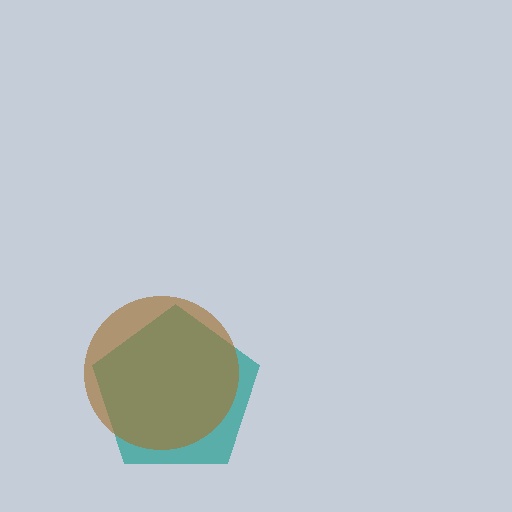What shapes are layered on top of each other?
The layered shapes are: a teal pentagon, a brown circle.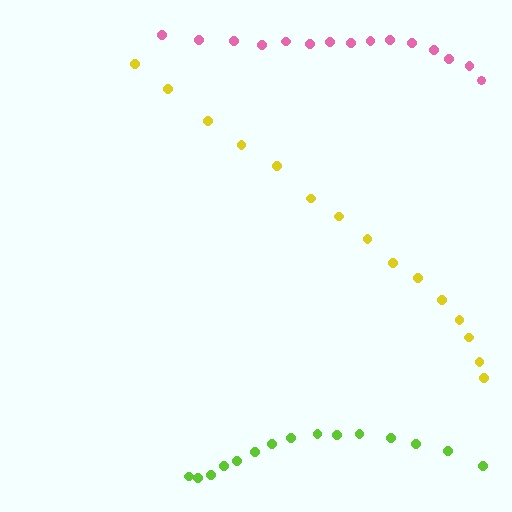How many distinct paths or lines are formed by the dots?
There are 3 distinct paths.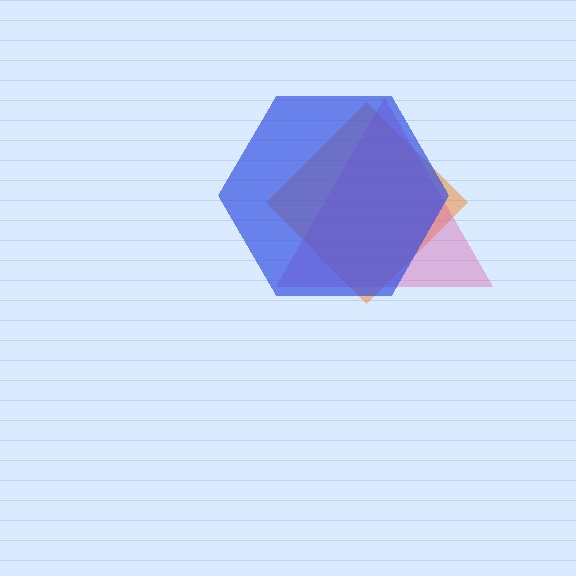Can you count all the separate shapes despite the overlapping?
Yes, there are 3 separate shapes.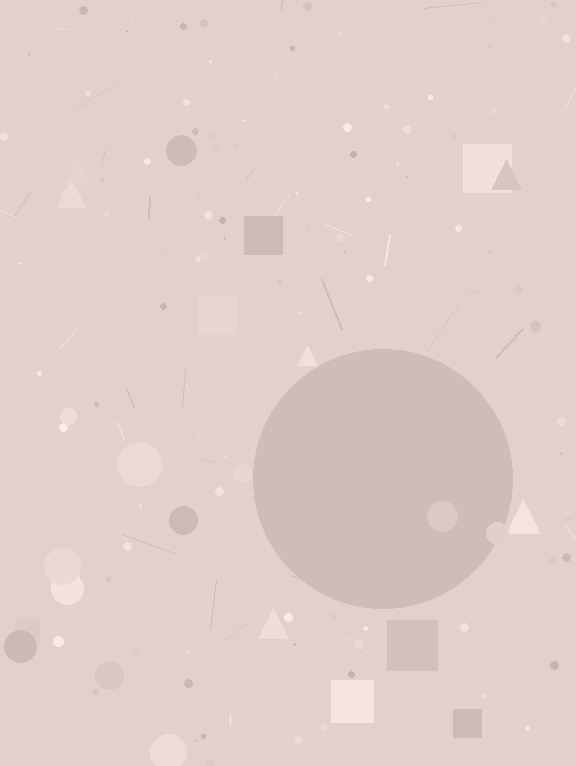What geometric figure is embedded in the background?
A circle is embedded in the background.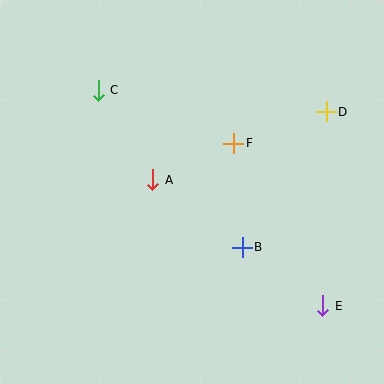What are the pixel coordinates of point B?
Point B is at (242, 247).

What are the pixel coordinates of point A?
Point A is at (153, 180).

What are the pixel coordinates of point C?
Point C is at (98, 90).